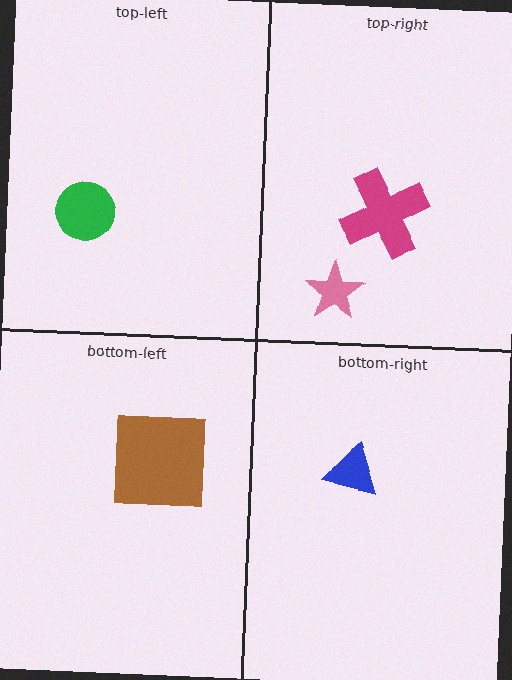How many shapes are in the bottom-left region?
1.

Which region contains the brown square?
The bottom-left region.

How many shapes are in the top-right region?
2.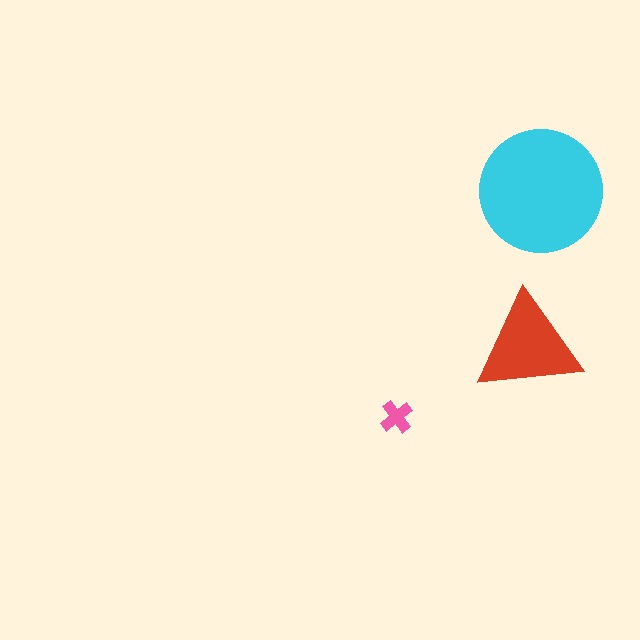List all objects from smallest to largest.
The pink cross, the red triangle, the cyan circle.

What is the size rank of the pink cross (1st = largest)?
3rd.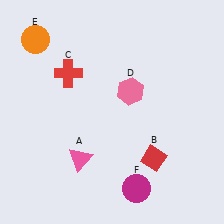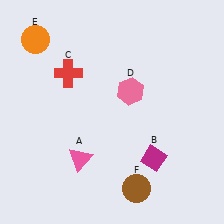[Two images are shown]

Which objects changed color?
B changed from red to magenta. F changed from magenta to brown.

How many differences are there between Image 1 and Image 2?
There are 2 differences between the two images.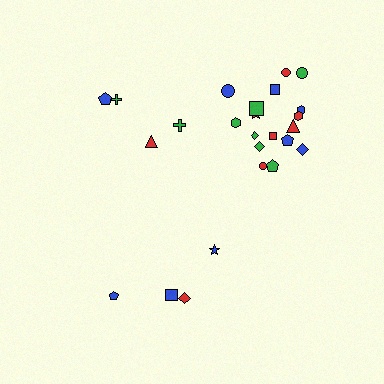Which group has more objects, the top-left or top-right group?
The top-right group.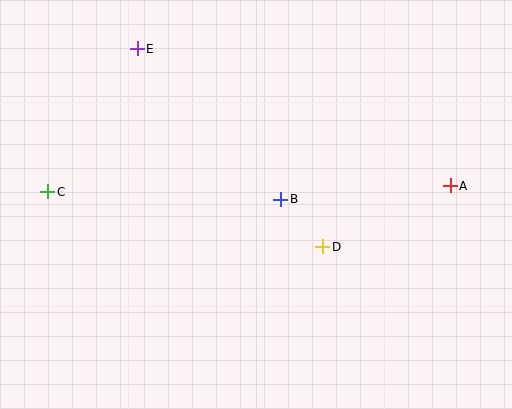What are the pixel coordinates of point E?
Point E is at (137, 49).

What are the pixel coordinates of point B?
Point B is at (281, 199).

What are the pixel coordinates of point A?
Point A is at (450, 186).